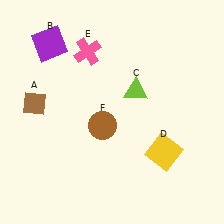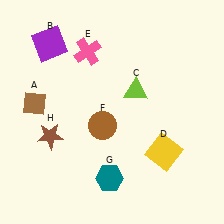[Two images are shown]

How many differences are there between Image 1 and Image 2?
There are 2 differences between the two images.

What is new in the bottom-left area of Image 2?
A teal hexagon (G) was added in the bottom-left area of Image 2.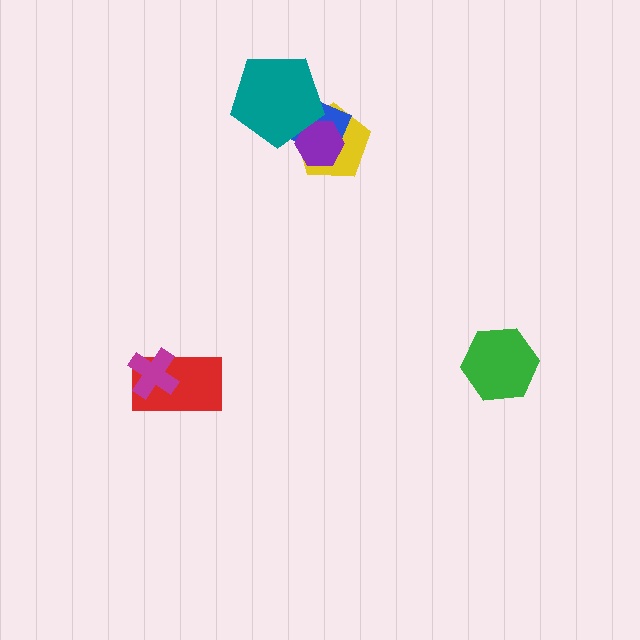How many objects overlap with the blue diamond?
3 objects overlap with the blue diamond.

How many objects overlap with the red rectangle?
1 object overlaps with the red rectangle.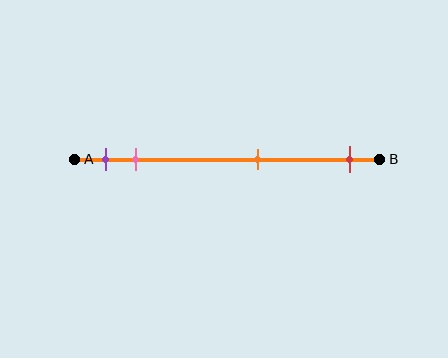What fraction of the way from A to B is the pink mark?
The pink mark is approximately 20% (0.2) of the way from A to B.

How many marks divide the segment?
There are 4 marks dividing the segment.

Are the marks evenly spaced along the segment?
No, the marks are not evenly spaced.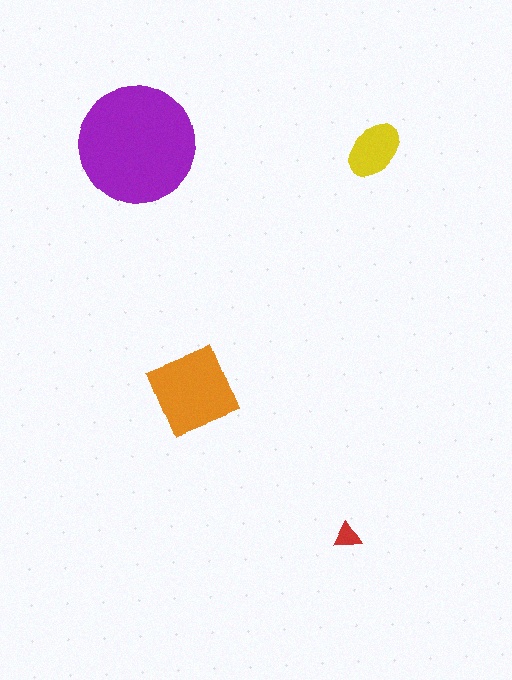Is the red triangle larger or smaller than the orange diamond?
Smaller.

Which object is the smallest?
The red triangle.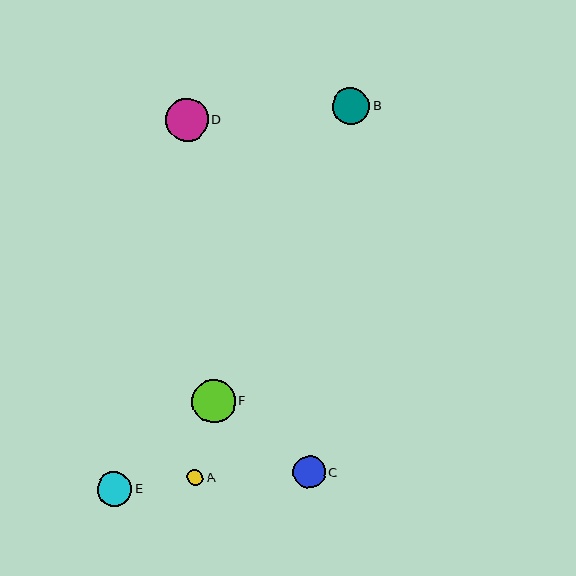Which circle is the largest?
Circle F is the largest with a size of approximately 43 pixels.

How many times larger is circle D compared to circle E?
Circle D is approximately 1.2 times the size of circle E.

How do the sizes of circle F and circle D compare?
Circle F and circle D are approximately the same size.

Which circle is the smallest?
Circle A is the smallest with a size of approximately 16 pixels.